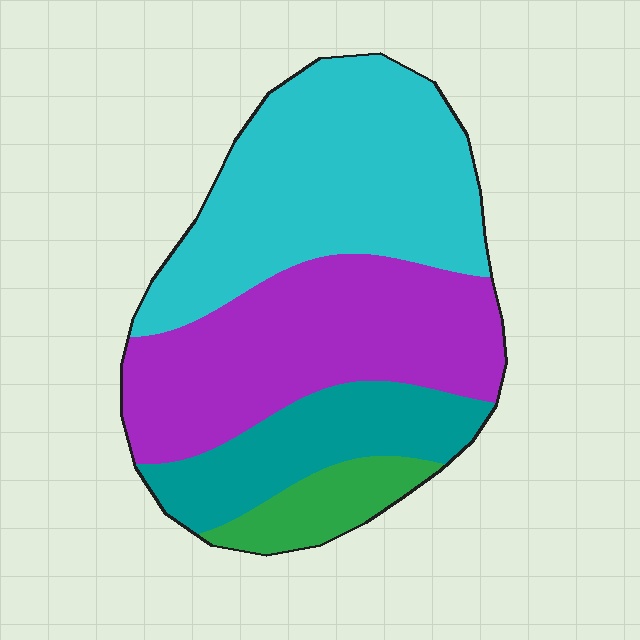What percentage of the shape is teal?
Teal takes up about one sixth (1/6) of the shape.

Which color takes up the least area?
Green, at roughly 10%.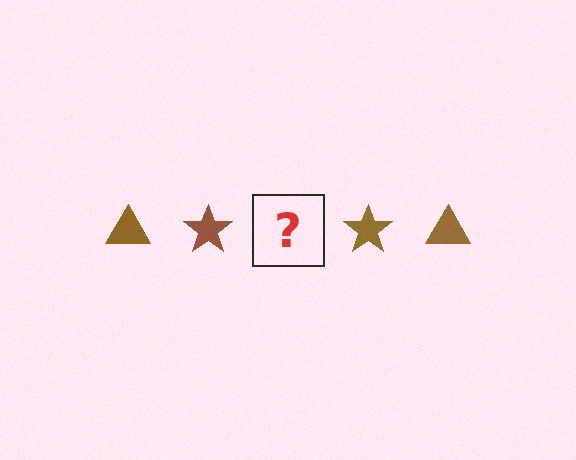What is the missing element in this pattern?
The missing element is a brown triangle.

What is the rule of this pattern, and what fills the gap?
The rule is that the pattern cycles through triangle, star shapes in brown. The gap should be filled with a brown triangle.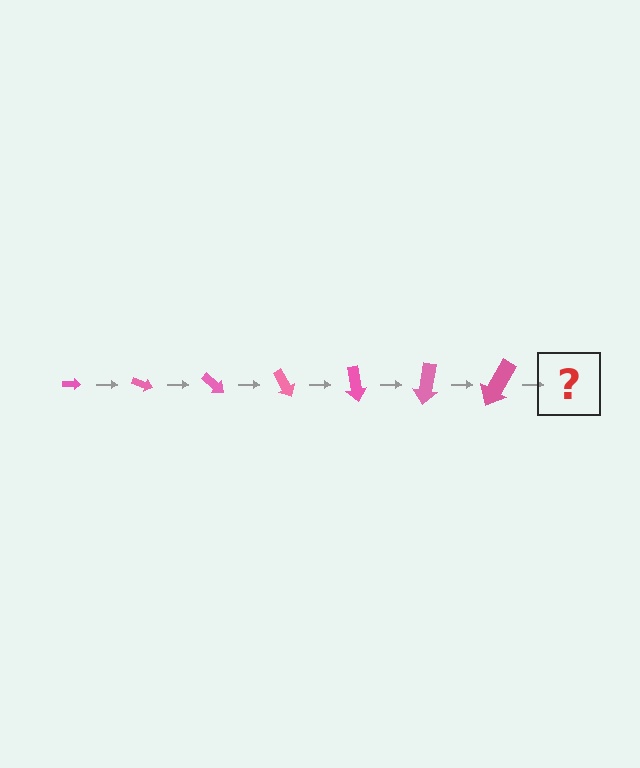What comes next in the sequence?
The next element should be an arrow, larger than the previous one and rotated 140 degrees from the start.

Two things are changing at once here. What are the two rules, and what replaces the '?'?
The two rules are that the arrow grows larger each step and it rotates 20 degrees each step. The '?' should be an arrow, larger than the previous one and rotated 140 degrees from the start.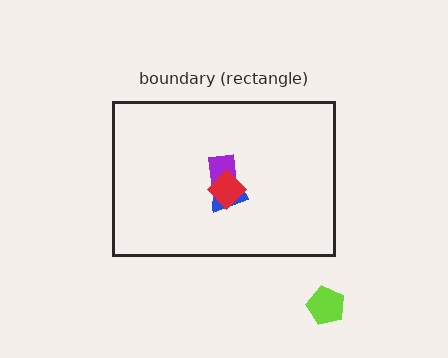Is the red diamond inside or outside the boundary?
Inside.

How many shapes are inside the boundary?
3 inside, 1 outside.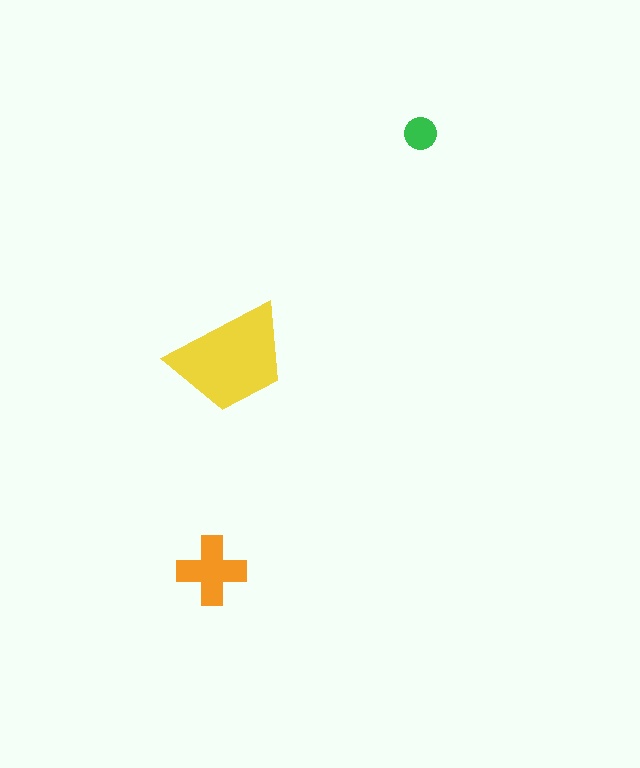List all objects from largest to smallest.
The yellow trapezoid, the orange cross, the green circle.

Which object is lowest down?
The orange cross is bottommost.